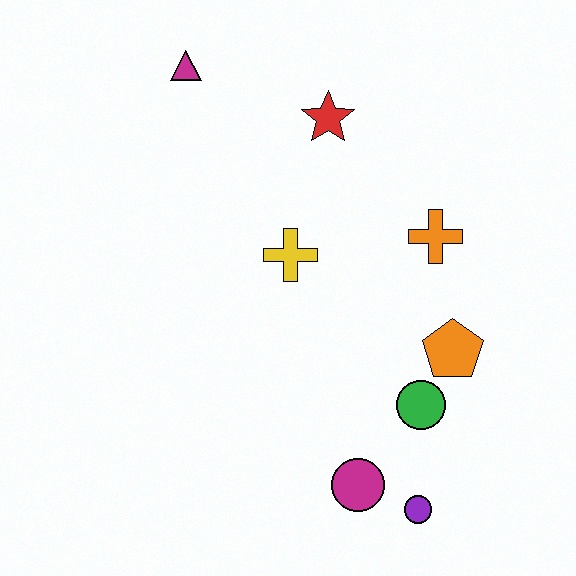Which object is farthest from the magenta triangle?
The purple circle is farthest from the magenta triangle.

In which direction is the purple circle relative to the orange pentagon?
The purple circle is below the orange pentagon.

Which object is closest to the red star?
The yellow cross is closest to the red star.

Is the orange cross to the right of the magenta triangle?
Yes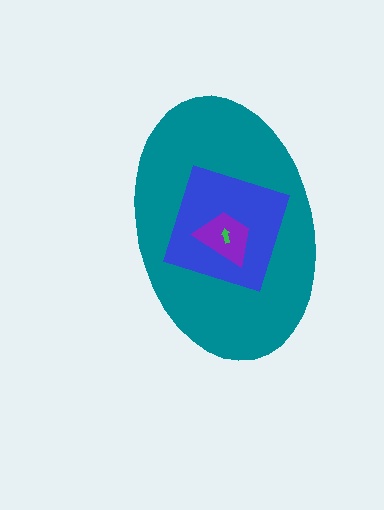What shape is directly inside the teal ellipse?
The blue square.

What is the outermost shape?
The teal ellipse.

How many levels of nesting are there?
4.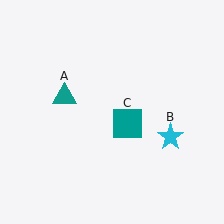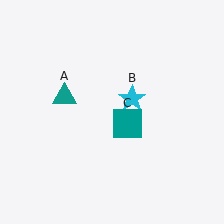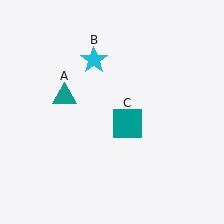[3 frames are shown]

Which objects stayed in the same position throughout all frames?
Teal triangle (object A) and teal square (object C) remained stationary.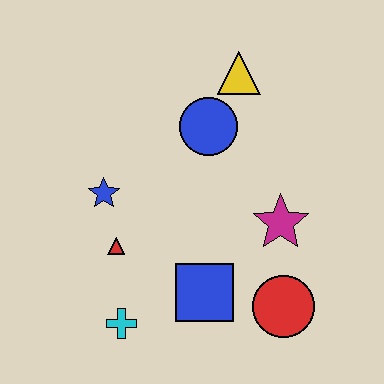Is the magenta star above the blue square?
Yes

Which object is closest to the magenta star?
The red circle is closest to the magenta star.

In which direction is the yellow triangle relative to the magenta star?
The yellow triangle is above the magenta star.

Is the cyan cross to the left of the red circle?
Yes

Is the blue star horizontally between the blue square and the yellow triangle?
No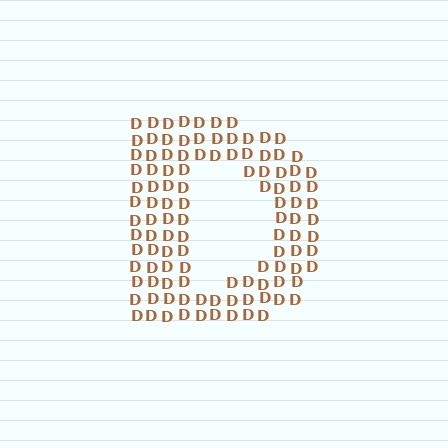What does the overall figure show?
The overall figure shows the letter D.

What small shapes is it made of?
It is made of small letter D's.